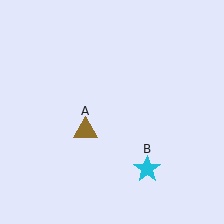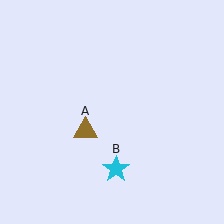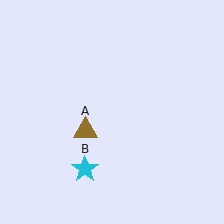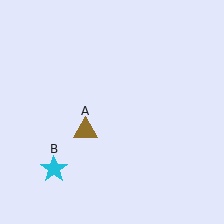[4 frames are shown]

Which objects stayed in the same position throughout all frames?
Brown triangle (object A) remained stationary.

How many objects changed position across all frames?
1 object changed position: cyan star (object B).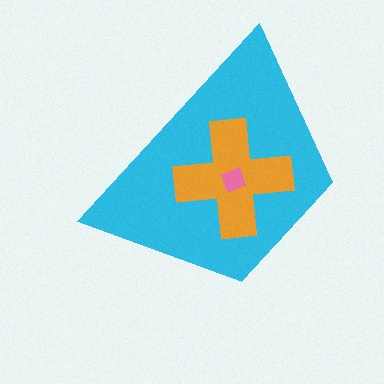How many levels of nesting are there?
3.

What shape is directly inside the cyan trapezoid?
The orange cross.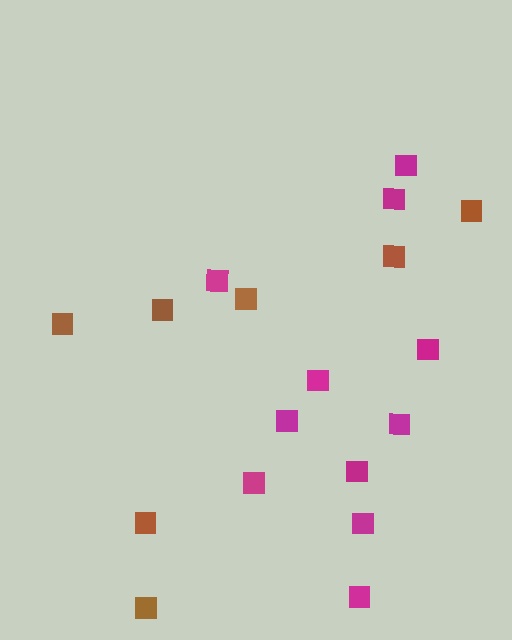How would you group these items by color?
There are 2 groups: one group of magenta squares (11) and one group of brown squares (7).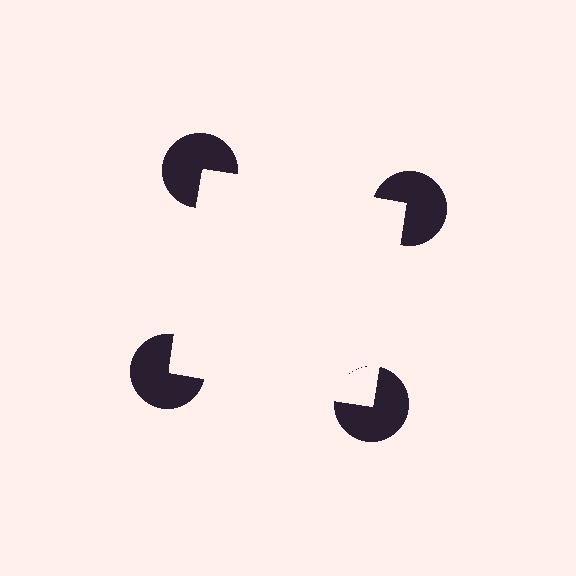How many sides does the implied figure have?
4 sides.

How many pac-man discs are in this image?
There are 4 — one at each vertex of the illusory square.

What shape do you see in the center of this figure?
An illusory square — its edges are inferred from the aligned wedge cuts in the pac-man discs, not physically drawn.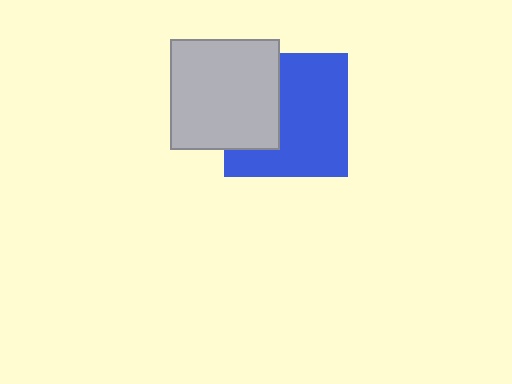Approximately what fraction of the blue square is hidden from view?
Roughly 35% of the blue square is hidden behind the light gray square.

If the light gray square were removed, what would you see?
You would see the complete blue square.